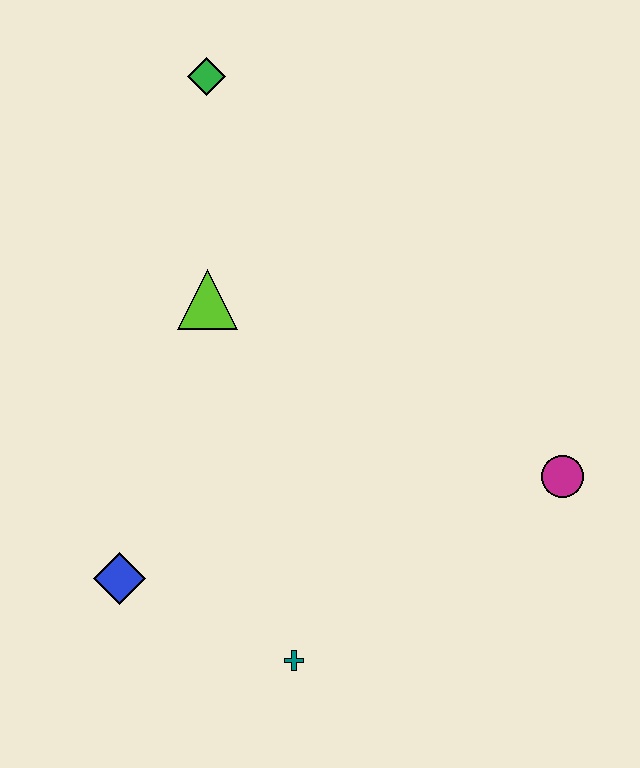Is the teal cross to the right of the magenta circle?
No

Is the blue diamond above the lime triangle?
No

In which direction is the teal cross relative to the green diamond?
The teal cross is below the green diamond.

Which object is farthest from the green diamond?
The teal cross is farthest from the green diamond.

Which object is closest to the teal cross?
The blue diamond is closest to the teal cross.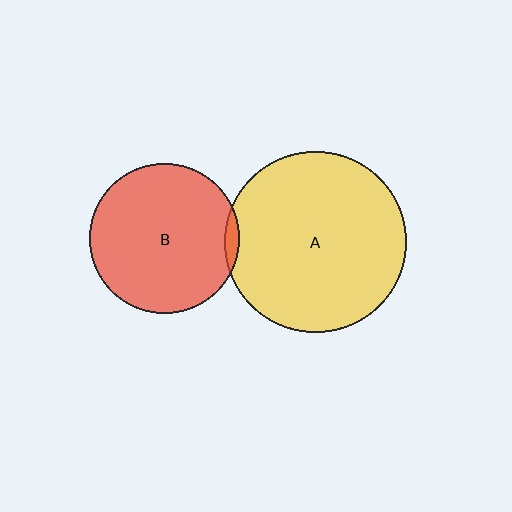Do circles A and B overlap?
Yes.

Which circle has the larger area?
Circle A (yellow).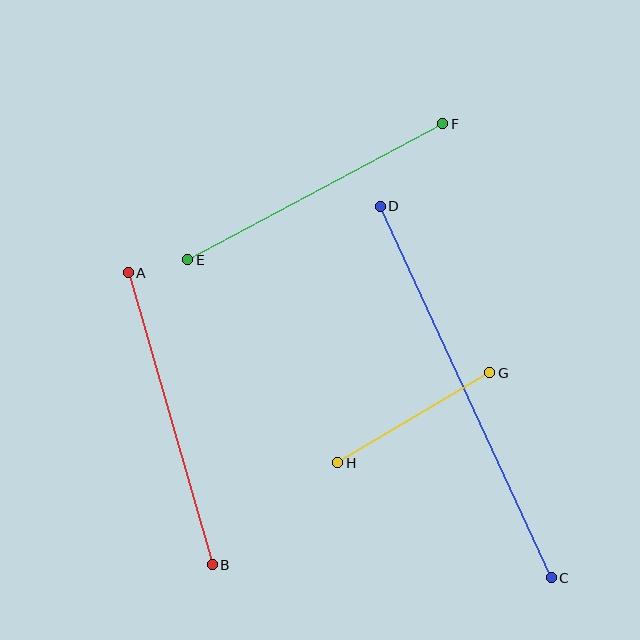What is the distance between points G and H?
The distance is approximately 177 pixels.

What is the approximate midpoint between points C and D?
The midpoint is at approximately (466, 392) pixels.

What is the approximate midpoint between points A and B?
The midpoint is at approximately (170, 419) pixels.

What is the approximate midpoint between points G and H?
The midpoint is at approximately (414, 418) pixels.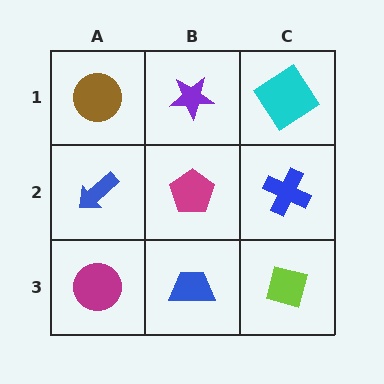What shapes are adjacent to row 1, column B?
A magenta pentagon (row 2, column B), a brown circle (row 1, column A), a cyan diamond (row 1, column C).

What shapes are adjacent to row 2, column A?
A brown circle (row 1, column A), a magenta circle (row 3, column A), a magenta pentagon (row 2, column B).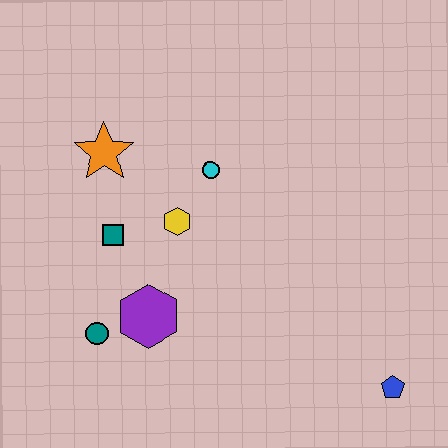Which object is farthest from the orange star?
The blue pentagon is farthest from the orange star.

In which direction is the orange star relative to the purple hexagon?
The orange star is above the purple hexagon.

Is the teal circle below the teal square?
Yes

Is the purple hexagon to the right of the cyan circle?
No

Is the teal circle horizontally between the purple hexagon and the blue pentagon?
No